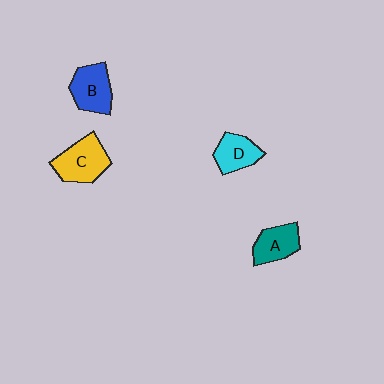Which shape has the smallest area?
Shape D (cyan).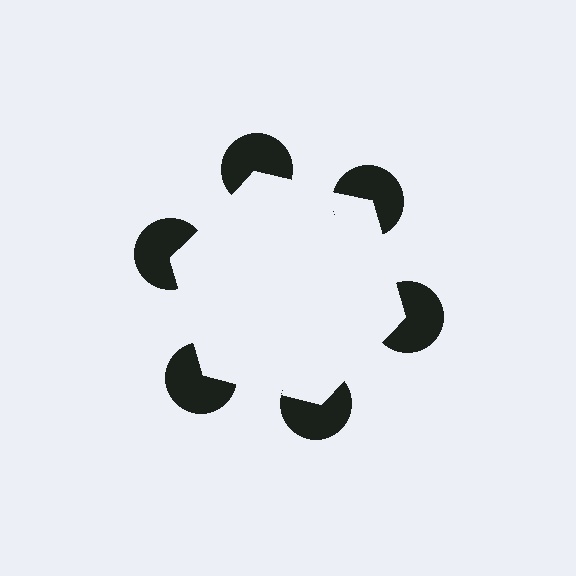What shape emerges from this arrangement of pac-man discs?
An illusory hexagon — its edges are inferred from the aligned wedge cuts in the pac-man discs, not physically drawn.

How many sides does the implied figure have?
6 sides.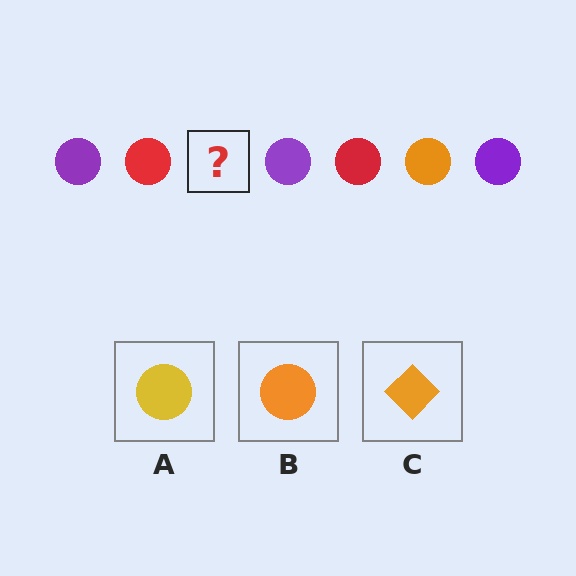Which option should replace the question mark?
Option B.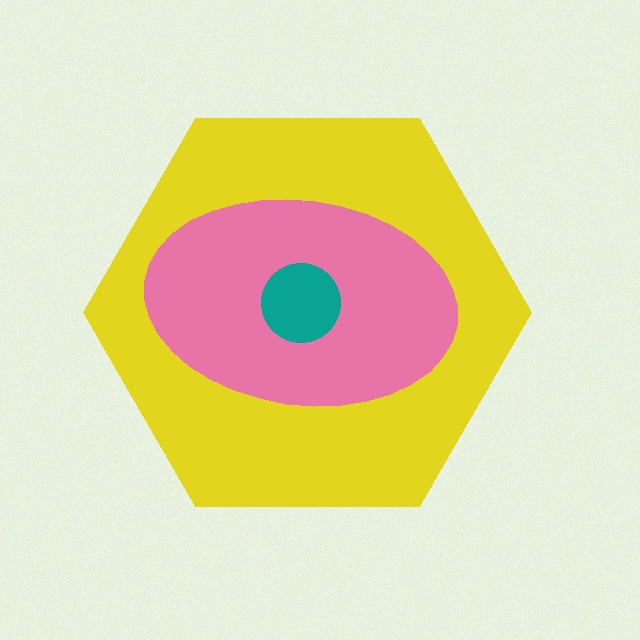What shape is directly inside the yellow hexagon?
The pink ellipse.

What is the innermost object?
The teal circle.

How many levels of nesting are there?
3.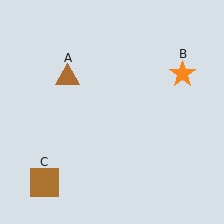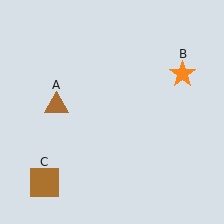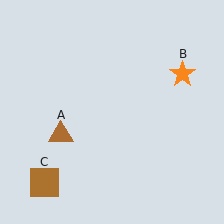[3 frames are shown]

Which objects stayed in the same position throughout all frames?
Orange star (object B) and brown square (object C) remained stationary.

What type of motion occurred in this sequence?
The brown triangle (object A) rotated counterclockwise around the center of the scene.